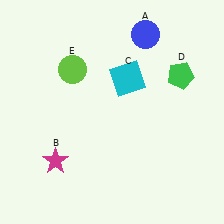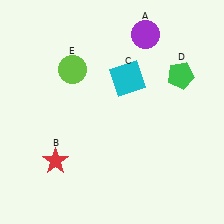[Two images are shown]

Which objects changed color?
A changed from blue to purple. B changed from magenta to red.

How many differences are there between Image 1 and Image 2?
There are 2 differences between the two images.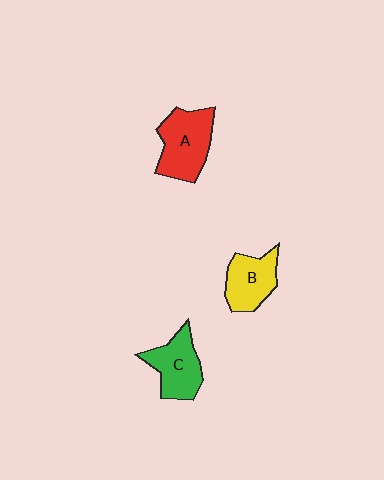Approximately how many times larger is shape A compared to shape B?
Approximately 1.3 times.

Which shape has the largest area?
Shape A (red).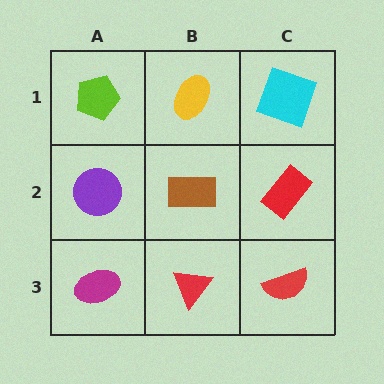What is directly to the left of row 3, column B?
A magenta ellipse.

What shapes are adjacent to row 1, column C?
A red rectangle (row 2, column C), a yellow ellipse (row 1, column B).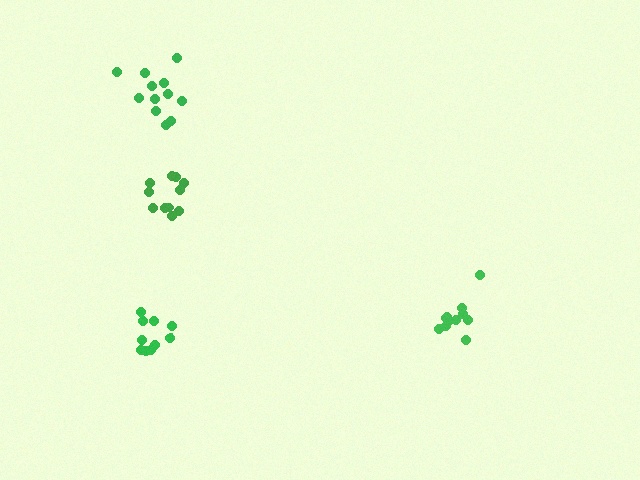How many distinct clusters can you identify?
There are 4 distinct clusters.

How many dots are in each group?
Group 1: 10 dots, Group 2: 11 dots, Group 3: 12 dots, Group 4: 11 dots (44 total).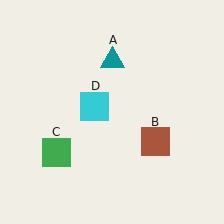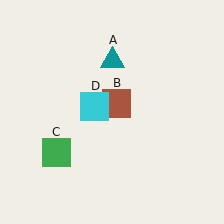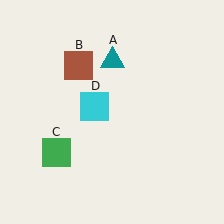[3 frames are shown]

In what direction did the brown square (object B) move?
The brown square (object B) moved up and to the left.